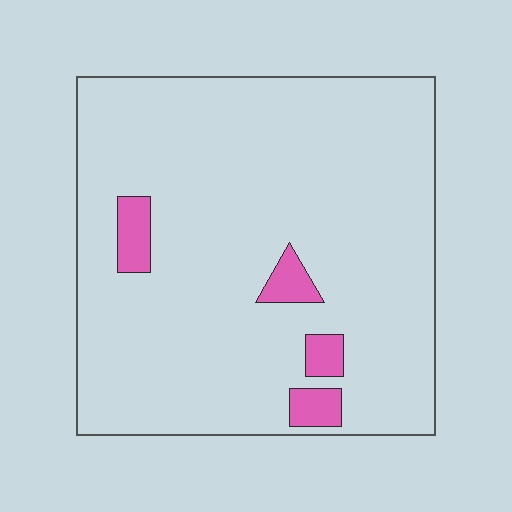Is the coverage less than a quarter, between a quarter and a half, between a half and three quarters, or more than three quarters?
Less than a quarter.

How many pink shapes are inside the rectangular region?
4.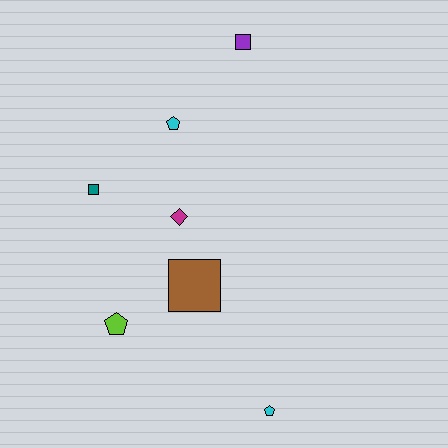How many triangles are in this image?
There are no triangles.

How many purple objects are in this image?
There is 1 purple object.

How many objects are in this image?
There are 7 objects.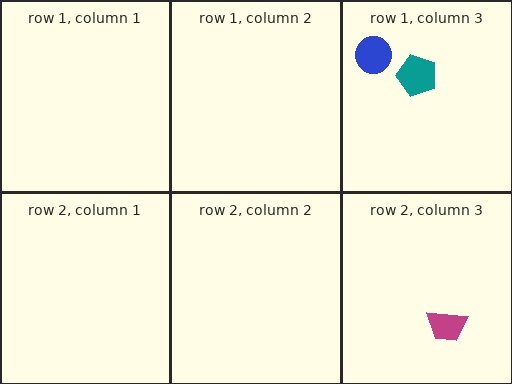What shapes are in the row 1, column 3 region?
The blue circle, the teal pentagon.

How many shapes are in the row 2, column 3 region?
1.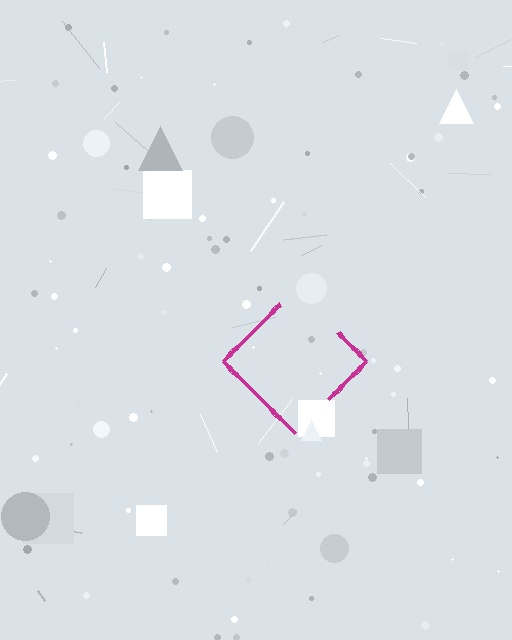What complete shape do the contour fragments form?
The contour fragments form a diamond.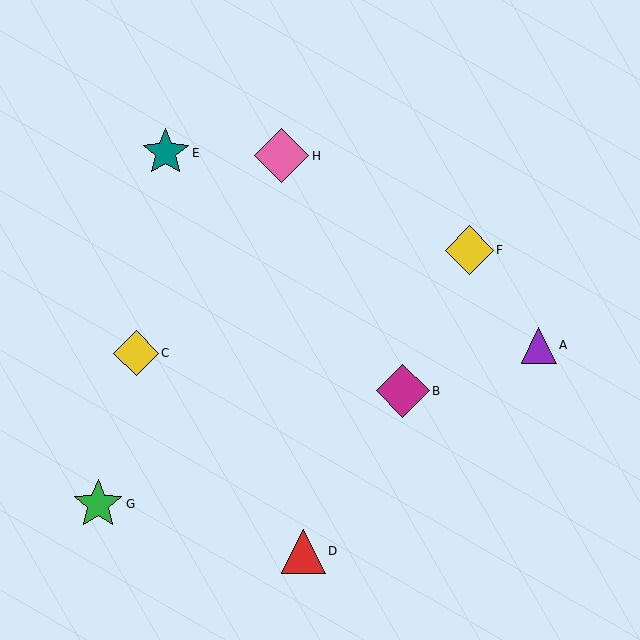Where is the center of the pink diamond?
The center of the pink diamond is at (282, 156).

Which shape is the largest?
The pink diamond (labeled H) is the largest.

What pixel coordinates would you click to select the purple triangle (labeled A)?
Click at (539, 345) to select the purple triangle A.